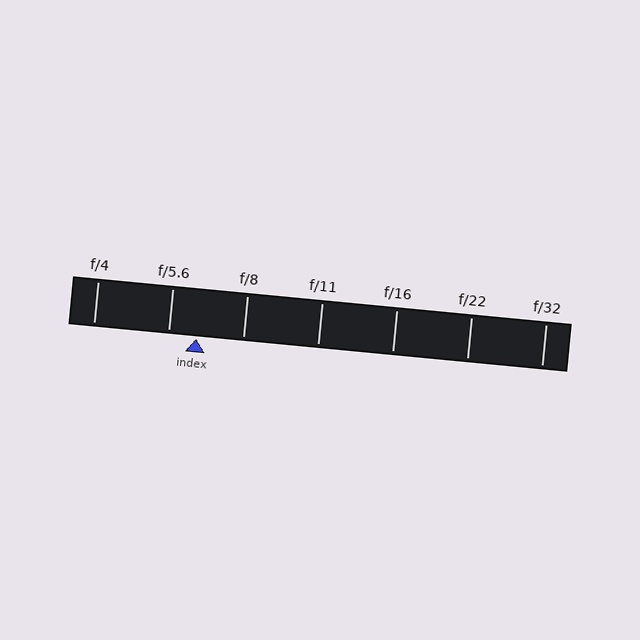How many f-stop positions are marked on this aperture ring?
There are 7 f-stop positions marked.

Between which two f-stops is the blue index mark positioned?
The index mark is between f/5.6 and f/8.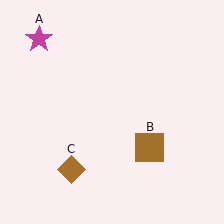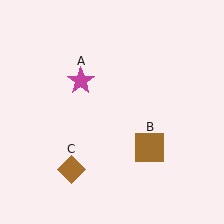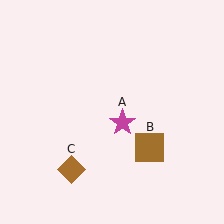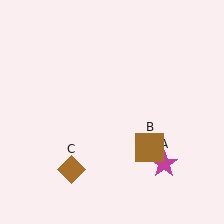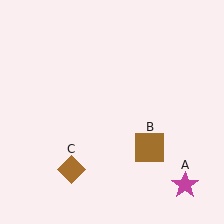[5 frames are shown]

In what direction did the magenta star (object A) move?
The magenta star (object A) moved down and to the right.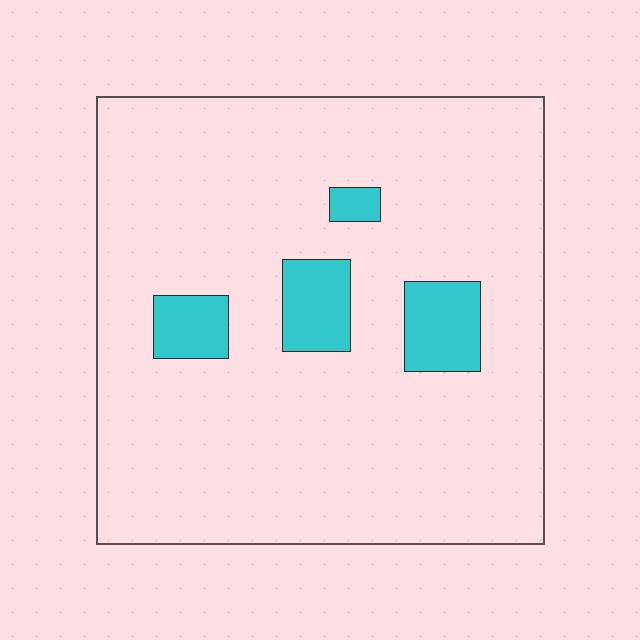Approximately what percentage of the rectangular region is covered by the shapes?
Approximately 10%.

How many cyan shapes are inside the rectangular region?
4.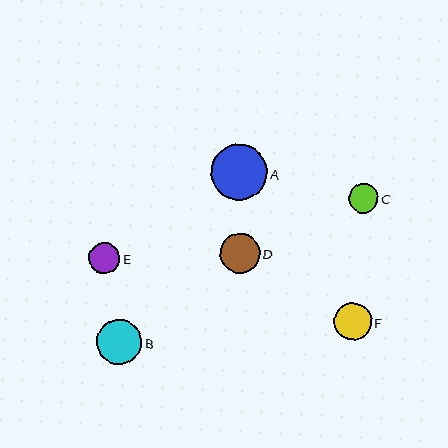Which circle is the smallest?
Circle C is the smallest with a size of approximately 30 pixels.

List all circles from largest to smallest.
From largest to smallest: A, B, D, F, E, C.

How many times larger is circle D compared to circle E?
Circle D is approximately 1.3 times the size of circle E.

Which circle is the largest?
Circle A is the largest with a size of approximately 56 pixels.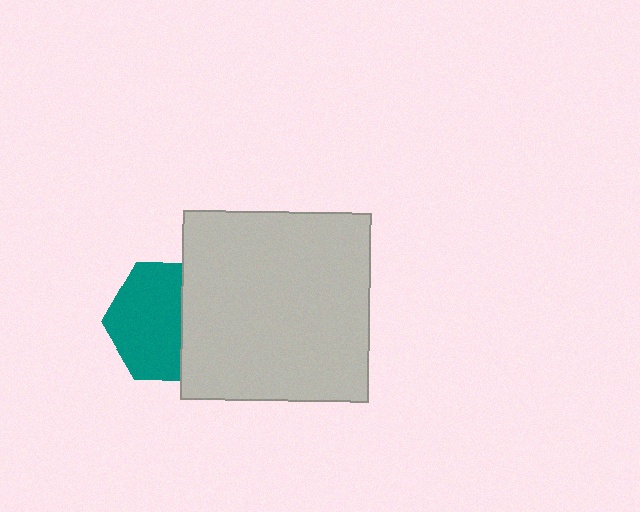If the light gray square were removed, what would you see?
You would see the complete teal hexagon.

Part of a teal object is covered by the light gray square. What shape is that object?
It is a hexagon.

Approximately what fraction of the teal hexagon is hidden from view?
Roughly 39% of the teal hexagon is hidden behind the light gray square.